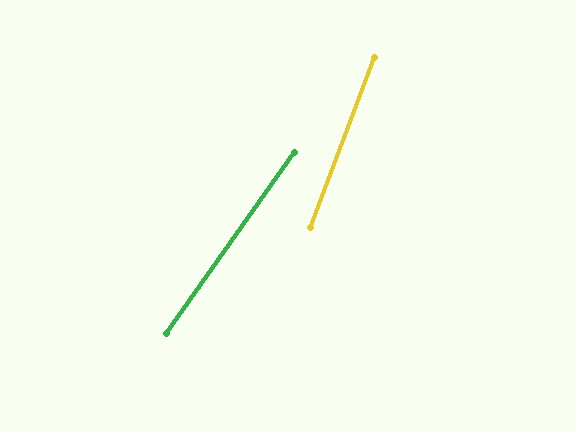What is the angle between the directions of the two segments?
Approximately 15 degrees.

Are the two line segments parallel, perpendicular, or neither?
Neither parallel nor perpendicular — they differ by about 15°.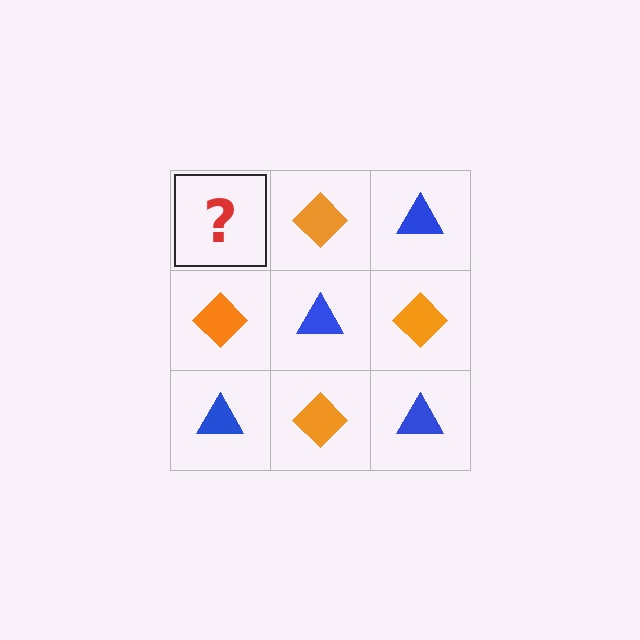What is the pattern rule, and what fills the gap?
The rule is that it alternates blue triangle and orange diamond in a checkerboard pattern. The gap should be filled with a blue triangle.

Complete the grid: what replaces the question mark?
The question mark should be replaced with a blue triangle.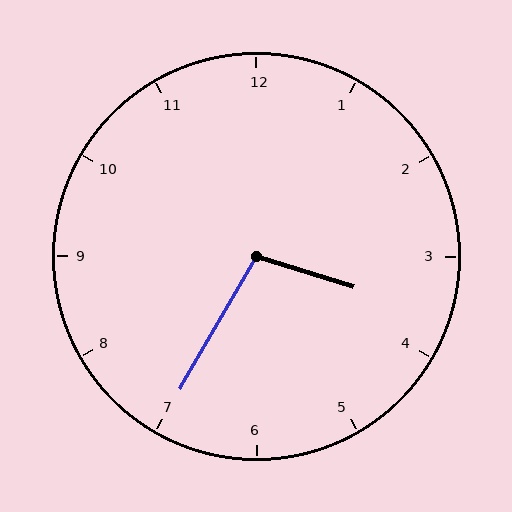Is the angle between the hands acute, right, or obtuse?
It is obtuse.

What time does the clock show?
3:35.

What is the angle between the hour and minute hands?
Approximately 102 degrees.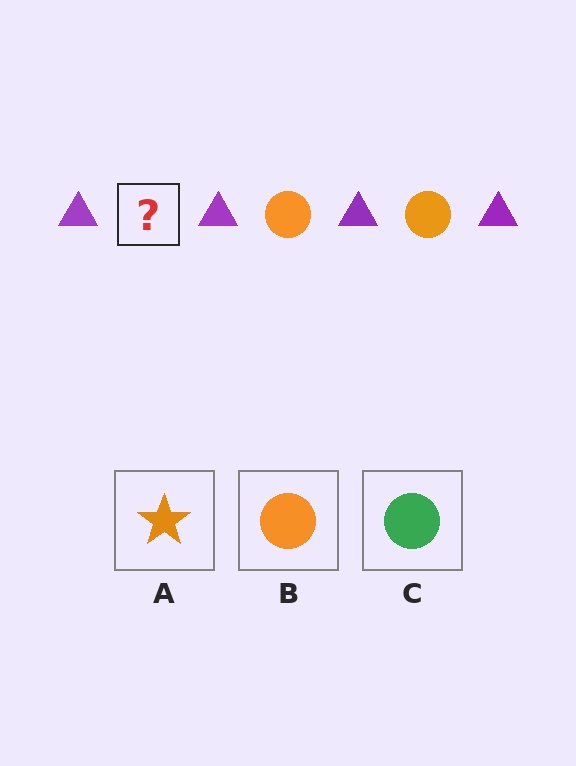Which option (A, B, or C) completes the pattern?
B.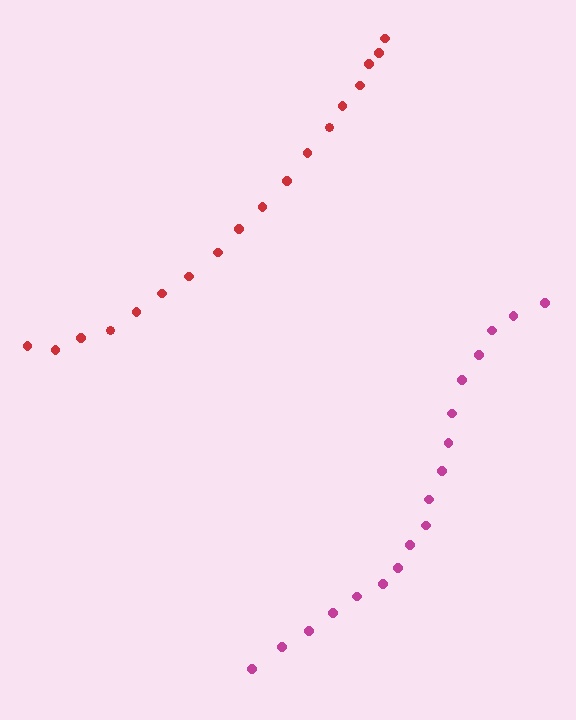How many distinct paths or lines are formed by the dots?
There are 2 distinct paths.